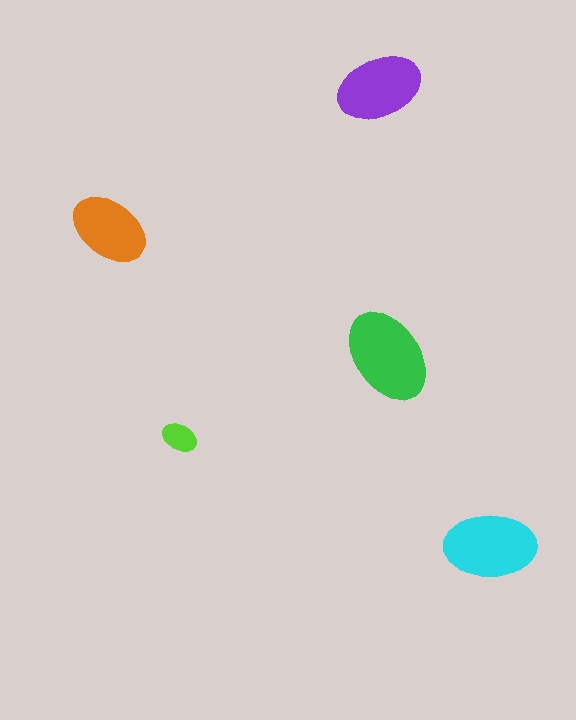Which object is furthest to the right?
The cyan ellipse is rightmost.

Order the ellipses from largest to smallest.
the green one, the cyan one, the purple one, the orange one, the lime one.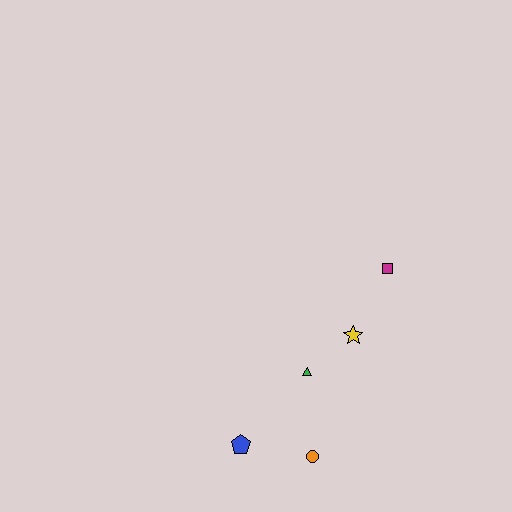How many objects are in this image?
There are 5 objects.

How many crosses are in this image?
There are no crosses.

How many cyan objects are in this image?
There are no cyan objects.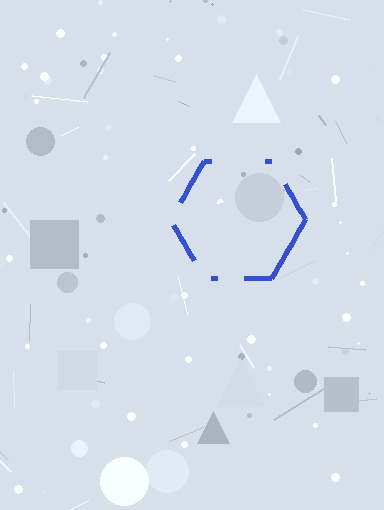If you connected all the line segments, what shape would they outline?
They would outline a hexagon.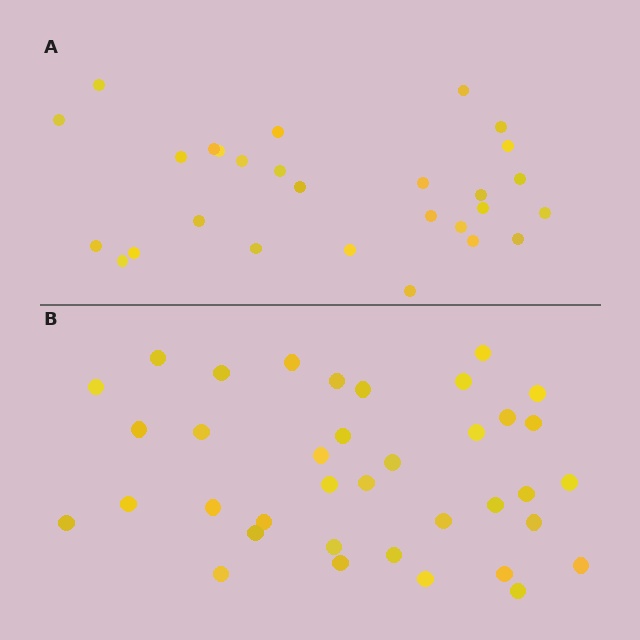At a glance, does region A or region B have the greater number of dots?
Region B (the bottom region) has more dots.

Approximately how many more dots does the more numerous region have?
Region B has roughly 8 or so more dots than region A.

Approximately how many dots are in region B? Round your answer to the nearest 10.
About 40 dots. (The exact count is 37, which rounds to 40.)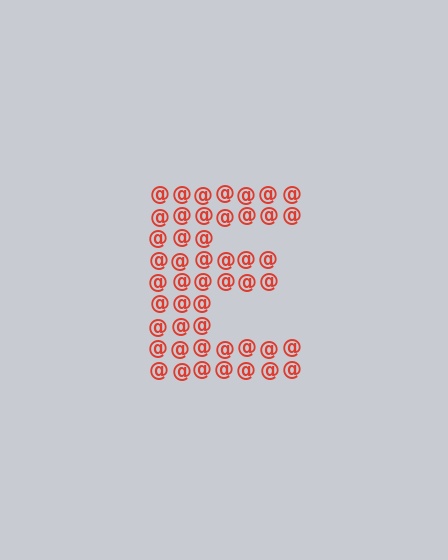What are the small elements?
The small elements are at signs.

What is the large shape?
The large shape is the letter E.